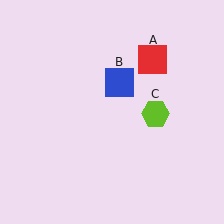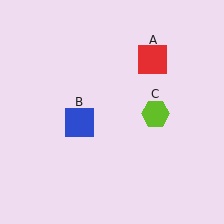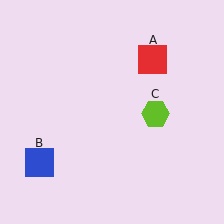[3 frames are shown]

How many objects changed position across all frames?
1 object changed position: blue square (object B).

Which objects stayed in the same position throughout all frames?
Red square (object A) and lime hexagon (object C) remained stationary.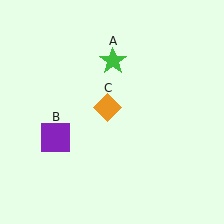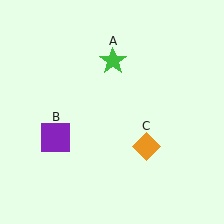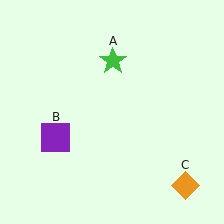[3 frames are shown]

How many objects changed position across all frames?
1 object changed position: orange diamond (object C).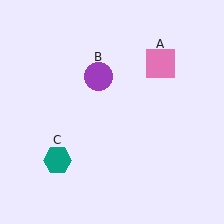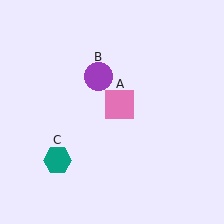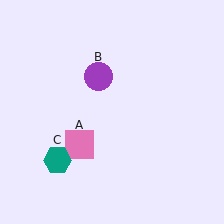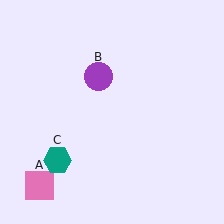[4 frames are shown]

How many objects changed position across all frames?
1 object changed position: pink square (object A).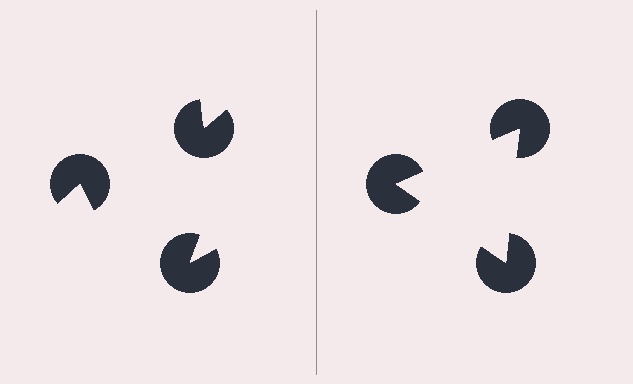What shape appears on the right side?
An illusory triangle.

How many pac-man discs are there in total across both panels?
6 — 3 on each side.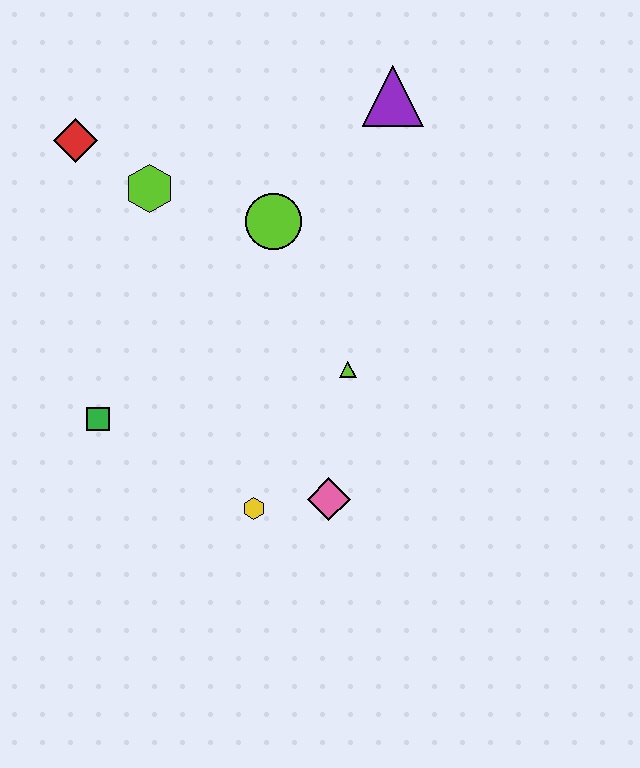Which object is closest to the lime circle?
The lime hexagon is closest to the lime circle.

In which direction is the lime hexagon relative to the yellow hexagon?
The lime hexagon is above the yellow hexagon.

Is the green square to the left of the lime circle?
Yes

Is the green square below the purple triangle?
Yes